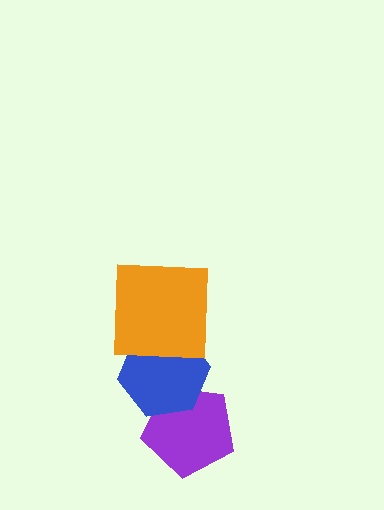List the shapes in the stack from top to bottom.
From top to bottom: the orange square, the blue hexagon, the purple pentagon.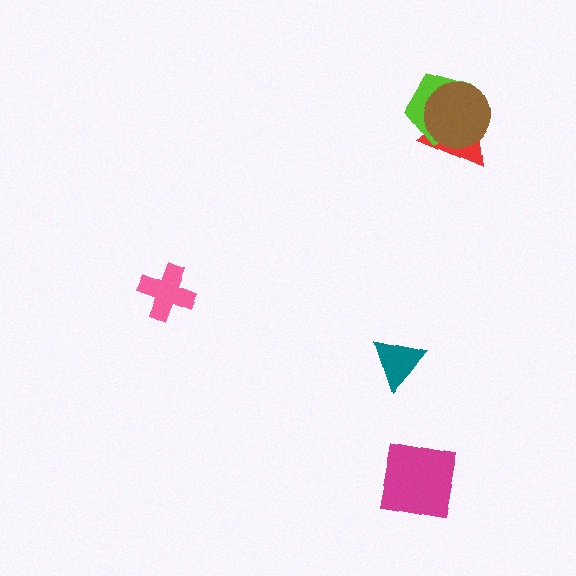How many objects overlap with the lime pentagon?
2 objects overlap with the lime pentagon.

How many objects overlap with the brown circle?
2 objects overlap with the brown circle.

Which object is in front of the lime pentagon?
The brown circle is in front of the lime pentagon.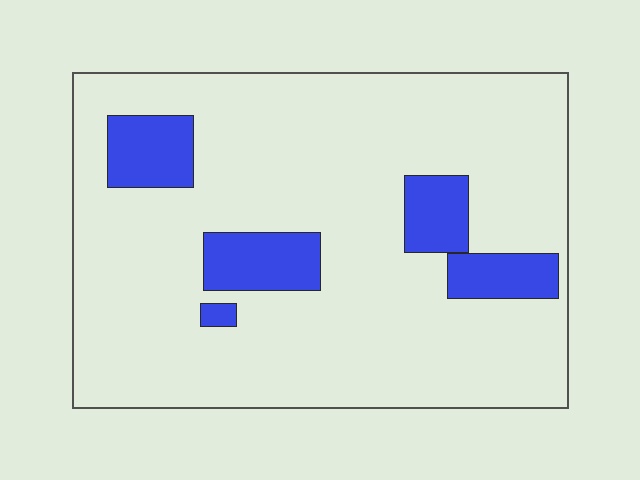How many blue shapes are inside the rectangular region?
5.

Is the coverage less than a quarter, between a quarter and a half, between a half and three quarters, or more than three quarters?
Less than a quarter.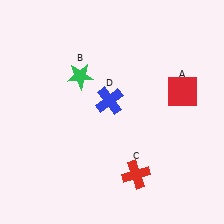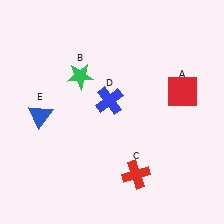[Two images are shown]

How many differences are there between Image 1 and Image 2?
There is 1 difference between the two images.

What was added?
A blue triangle (E) was added in Image 2.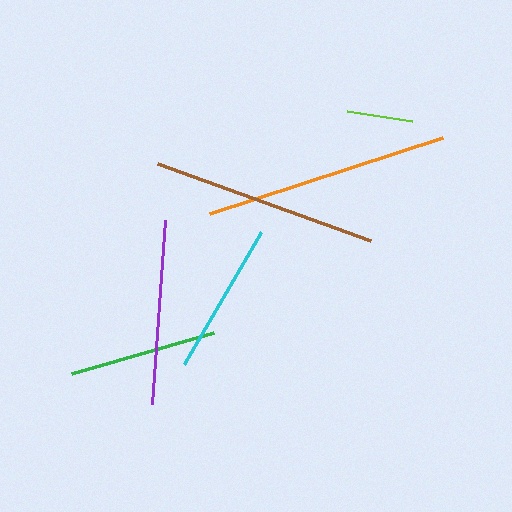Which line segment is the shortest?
The lime line is the shortest at approximately 66 pixels.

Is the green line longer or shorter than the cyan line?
The cyan line is longer than the green line.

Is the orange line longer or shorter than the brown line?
The orange line is longer than the brown line.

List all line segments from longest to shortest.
From longest to shortest: orange, brown, purple, cyan, green, lime.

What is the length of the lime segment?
The lime segment is approximately 66 pixels long.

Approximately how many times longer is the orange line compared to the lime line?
The orange line is approximately 3.7 times the length of the lime line.